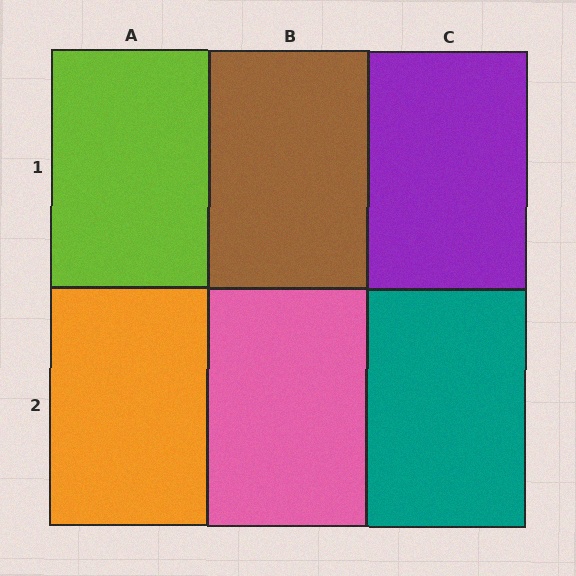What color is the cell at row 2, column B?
Pink.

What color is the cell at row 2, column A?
Orange.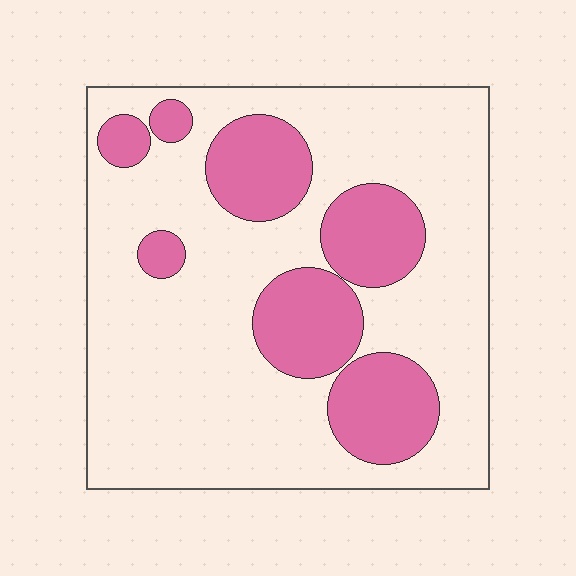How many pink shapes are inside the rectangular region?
7.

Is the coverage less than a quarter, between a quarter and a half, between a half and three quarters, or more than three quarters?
Between a quarter and a half.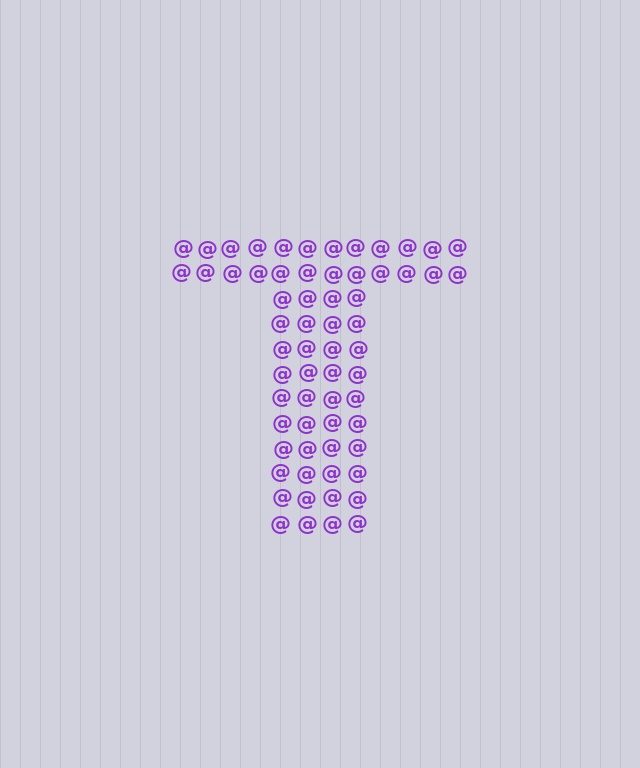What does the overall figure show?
The overall figure shows the letter T.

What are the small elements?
The small elements are at signs.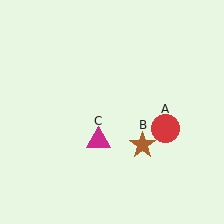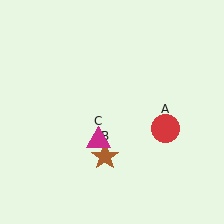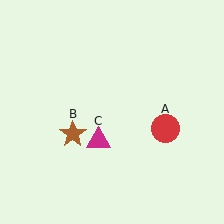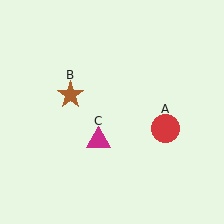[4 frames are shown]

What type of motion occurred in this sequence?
The brown star (object B) rotated clockwise around the center of the scene.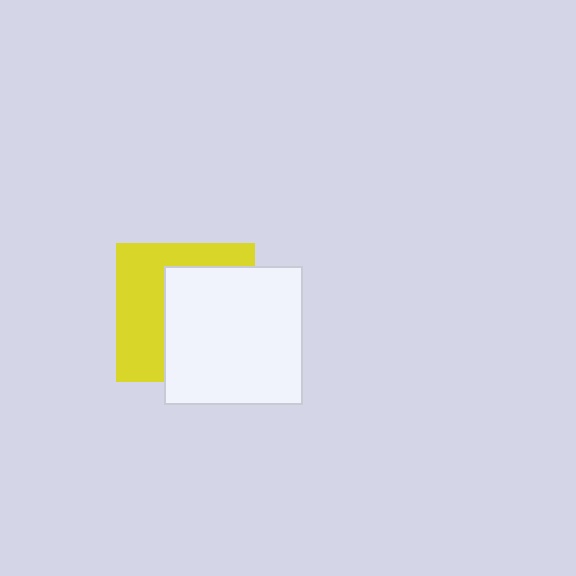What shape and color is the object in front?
The object in front is a white square.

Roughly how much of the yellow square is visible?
A small part of it is visible (roughly 45%).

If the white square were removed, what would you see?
You would see the complete yellow square.